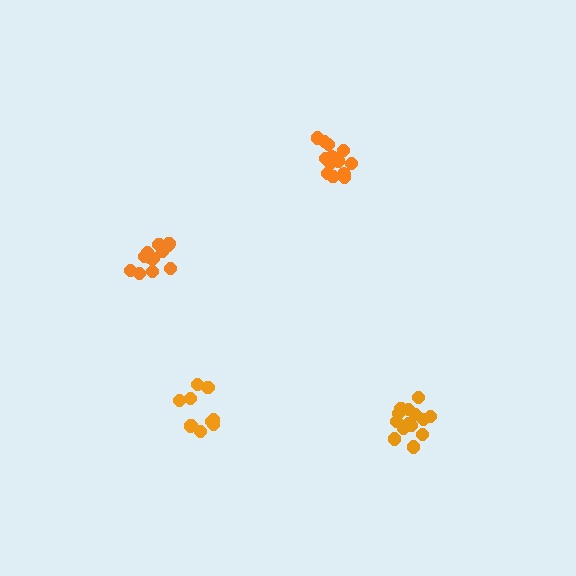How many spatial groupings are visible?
There are 4 spatial groupings.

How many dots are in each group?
Group 1: 15 dots, Group 2: 12 dots, Group 3: 15 dots, Group 4: 10 dots (52 total).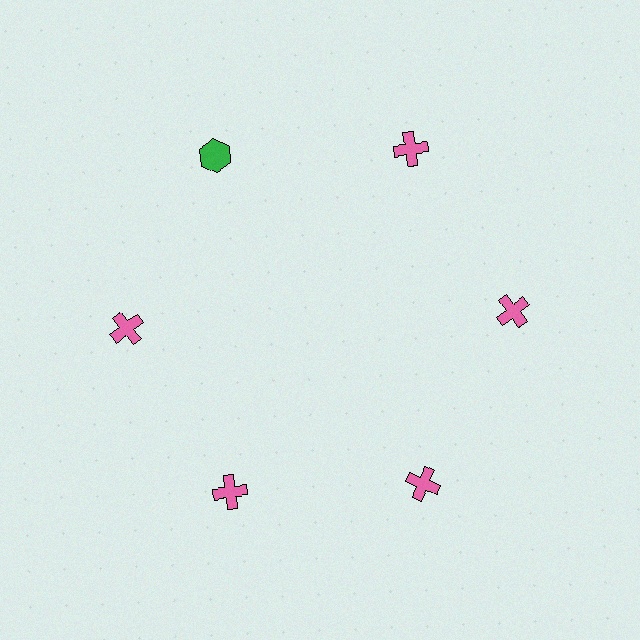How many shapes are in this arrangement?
There are 6 shapes arranged in a ring pattern.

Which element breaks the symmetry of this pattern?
The green hexagon at roughly the 11 o'clock position breaks the symmetry. All other shapes are pink crosses.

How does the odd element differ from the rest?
It differs in both color (green instead of pink) and shape (hexagon instead of cross).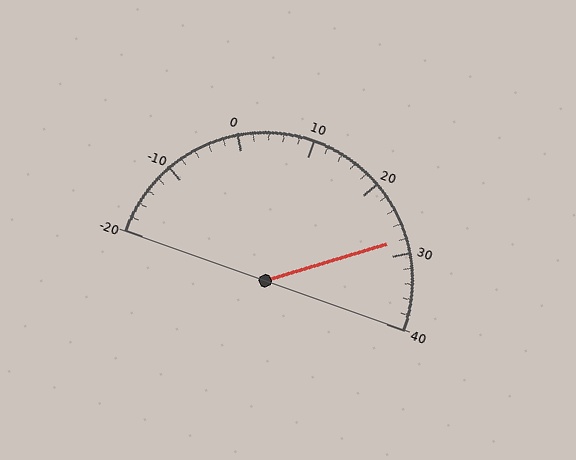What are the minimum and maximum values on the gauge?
The gauge ranges from -20 to 40.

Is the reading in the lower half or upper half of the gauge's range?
The reading is in the upper half of the range (-20 to 40).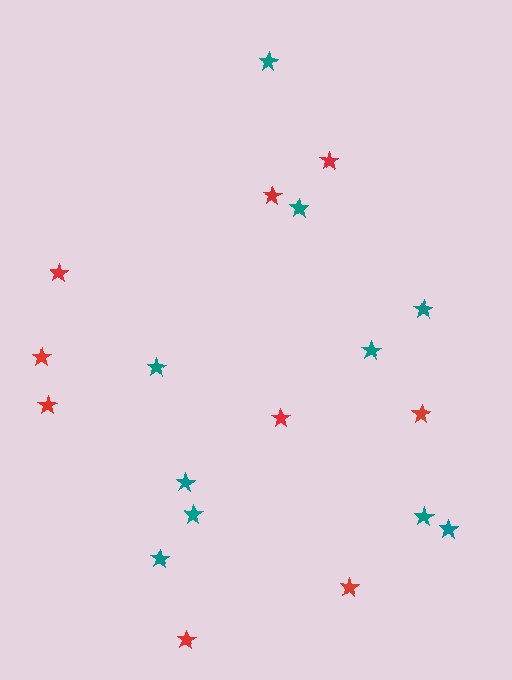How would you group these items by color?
There are 2 groups: one group of teal stars (10) and one group of red stars (9).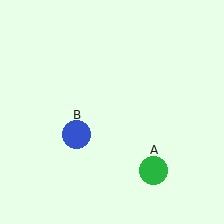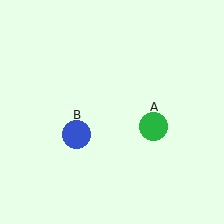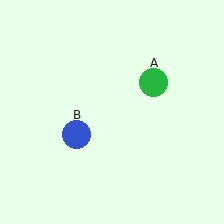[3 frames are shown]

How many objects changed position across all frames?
1 object changed position: green circle (object A).